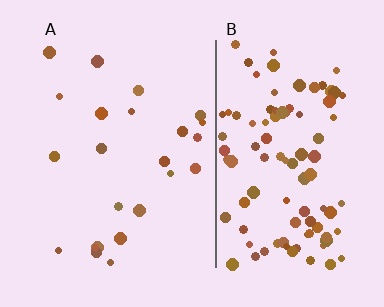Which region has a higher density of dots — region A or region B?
B (the right).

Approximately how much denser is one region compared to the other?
Approximately 4.3× — region B over region A.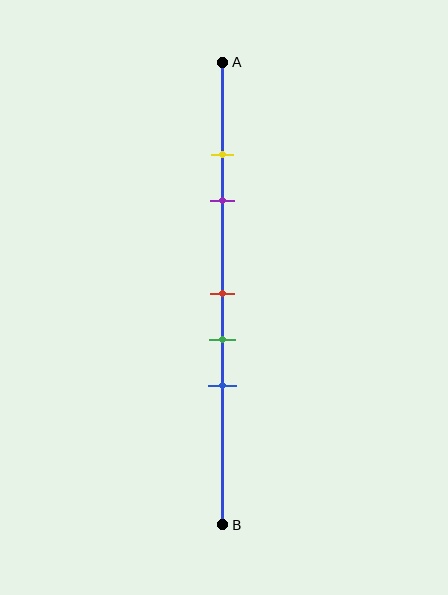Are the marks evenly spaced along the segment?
No, the marks are not evenly spaced.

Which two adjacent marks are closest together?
The yellow and purple marks are the closest adjacent pair.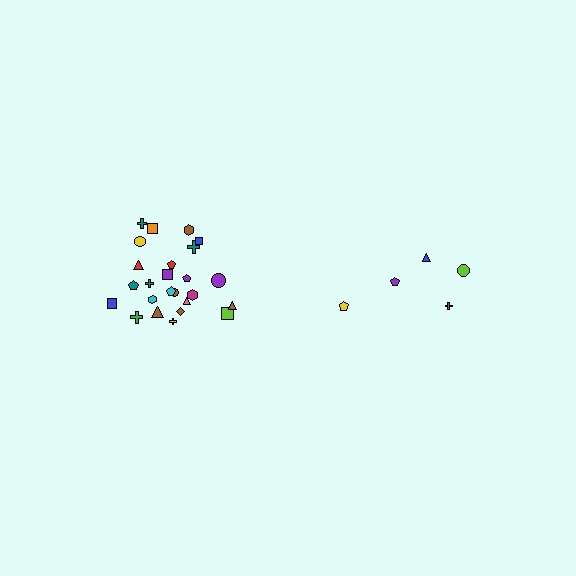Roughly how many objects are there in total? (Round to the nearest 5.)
Roughly 30 objects in total.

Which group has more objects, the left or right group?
The left group.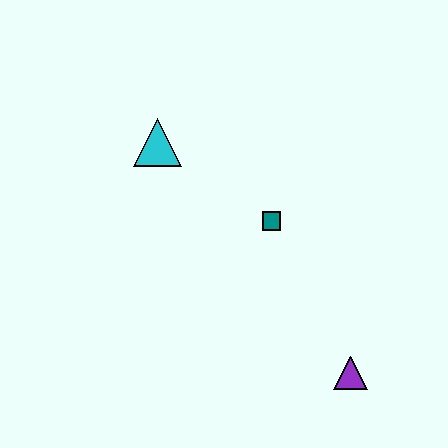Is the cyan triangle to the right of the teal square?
No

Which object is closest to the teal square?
The cyan triangle is closest to the teal square.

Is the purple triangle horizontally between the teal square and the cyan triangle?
No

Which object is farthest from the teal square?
The purple triangle is farthest from the teal square.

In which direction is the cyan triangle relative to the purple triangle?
The cyan triangle is above the purple triangle.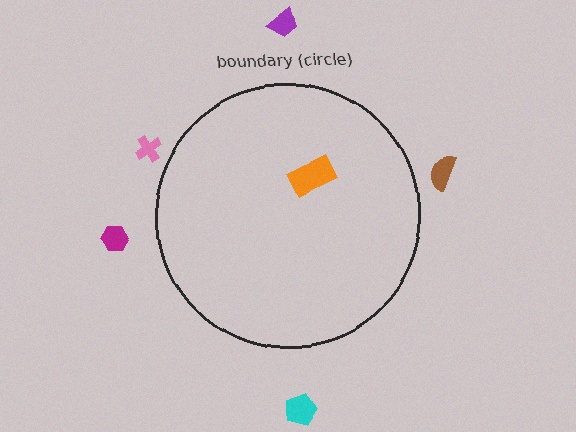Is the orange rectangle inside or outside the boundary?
Inside.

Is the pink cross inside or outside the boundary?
Outside.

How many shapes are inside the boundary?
1 inside, 5 outside.